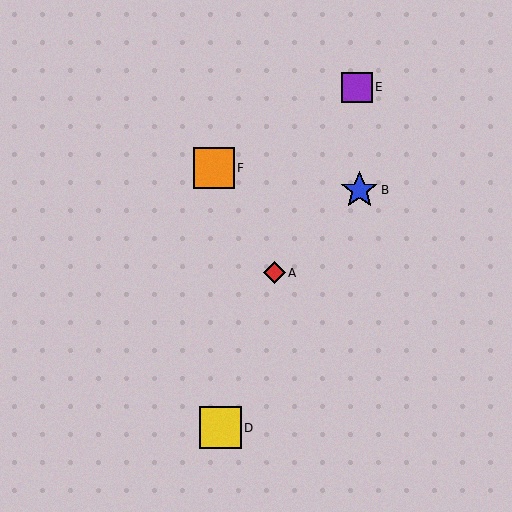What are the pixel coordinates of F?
Object F is at (214, 168).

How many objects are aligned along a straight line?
3 objects (A, C, F) are aligned along a straight line.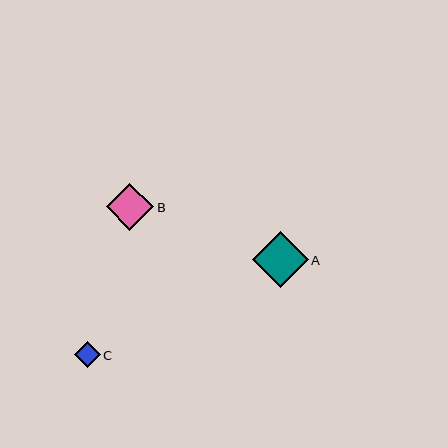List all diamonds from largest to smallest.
From largest to smallest: A, B, C.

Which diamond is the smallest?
Diamond C is the smallest with a size of approximately 26 pixels.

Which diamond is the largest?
Diamond A is the largest with a size of approximately 56 pixels.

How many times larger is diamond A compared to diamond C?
Diamond A is approximately 2.2 times the size of diamond C.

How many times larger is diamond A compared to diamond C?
Diamond A is approximately 2.2 times the size of diamond C.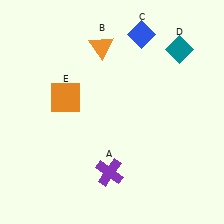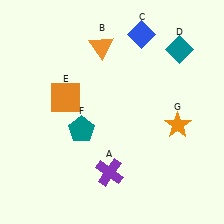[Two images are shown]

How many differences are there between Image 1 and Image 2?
There are 2 differences between the two images.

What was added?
A teal pentagon (F), an orange star (G) were added in Image 2.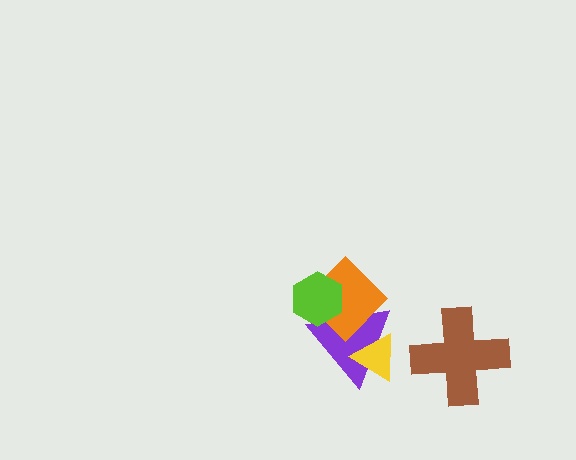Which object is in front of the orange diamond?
The lime hexagon is in front of the orange diamond.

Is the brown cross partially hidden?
No, no other shape covers it.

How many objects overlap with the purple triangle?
3 objects overlap with the purple triangle.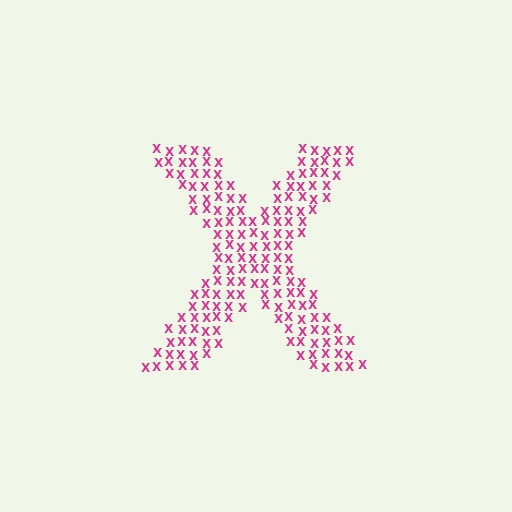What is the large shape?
The large shape is the letter X.